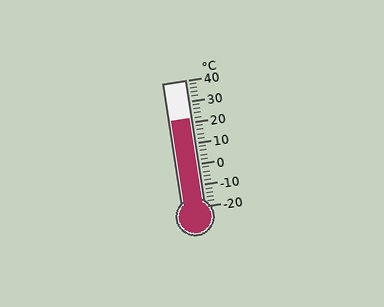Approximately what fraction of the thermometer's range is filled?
The thermometer is filled to approximately 70% of its range.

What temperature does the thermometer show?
The thermometer shows approximately 22°C.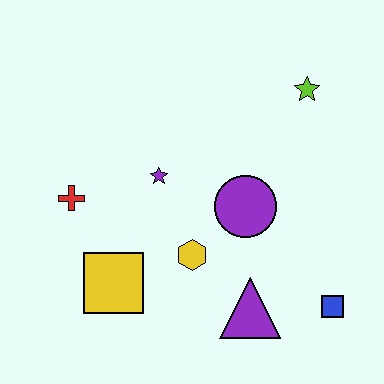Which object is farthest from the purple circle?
The red cross is farthest from the purple circle.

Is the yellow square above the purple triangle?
Yes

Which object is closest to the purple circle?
The yellow hexagon is closest to the purple circle.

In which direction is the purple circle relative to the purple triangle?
The purple circle is above the purple triangle.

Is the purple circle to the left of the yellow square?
No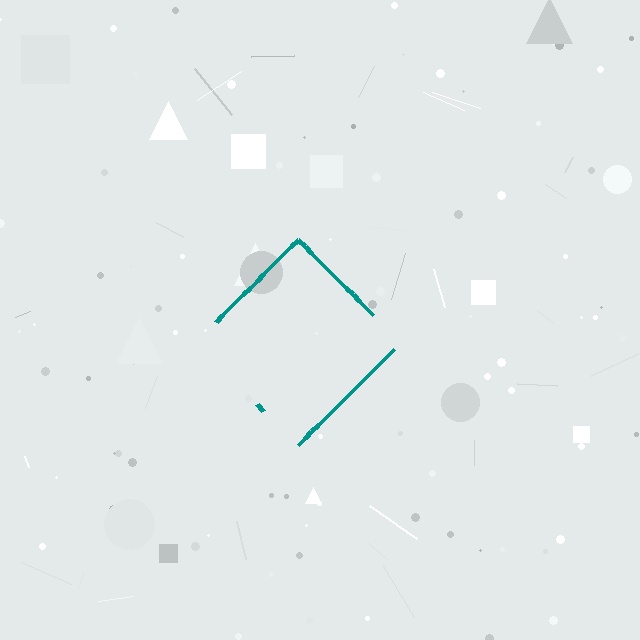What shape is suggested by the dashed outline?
The dashed outline suggests a diamond.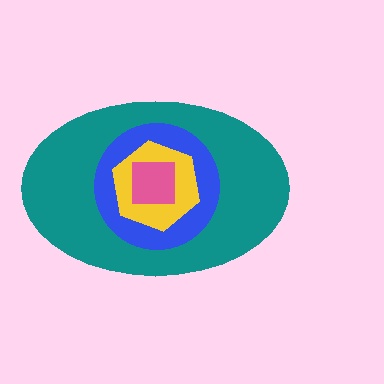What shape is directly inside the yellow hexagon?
The pink square.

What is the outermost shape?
The teal ellipse.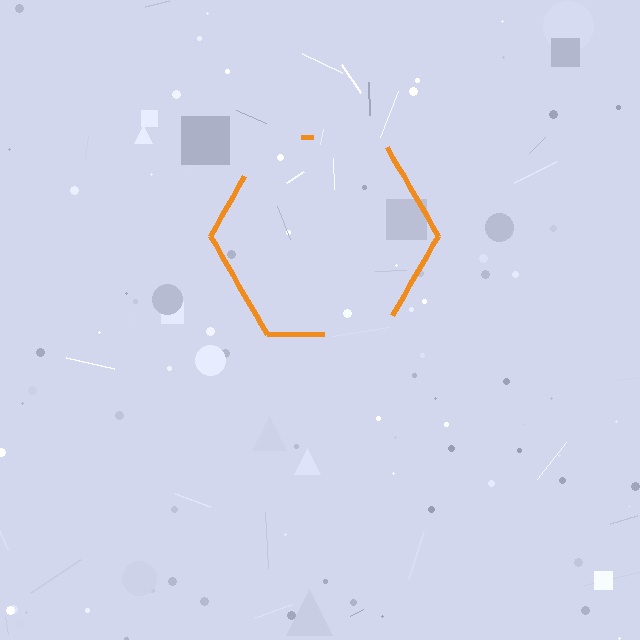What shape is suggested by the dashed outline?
The dashed outline suggests a hexagon.